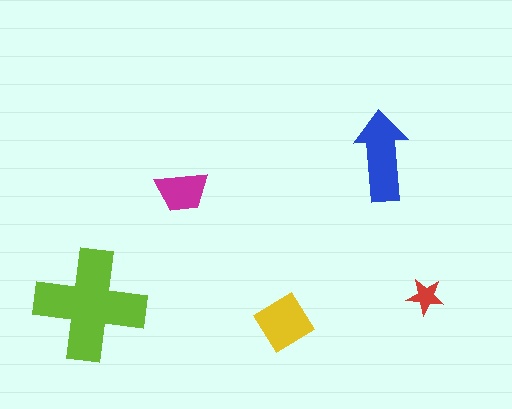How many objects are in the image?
There are 5 objects in the image.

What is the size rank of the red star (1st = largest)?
5th.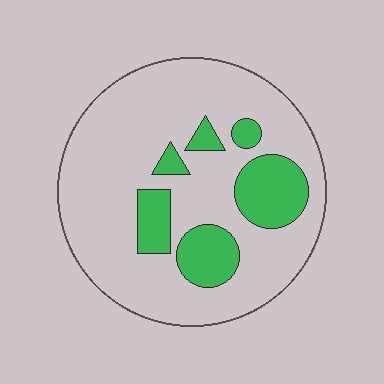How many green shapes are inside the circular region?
6.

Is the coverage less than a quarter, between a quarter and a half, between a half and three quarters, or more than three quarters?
Less than a quarter.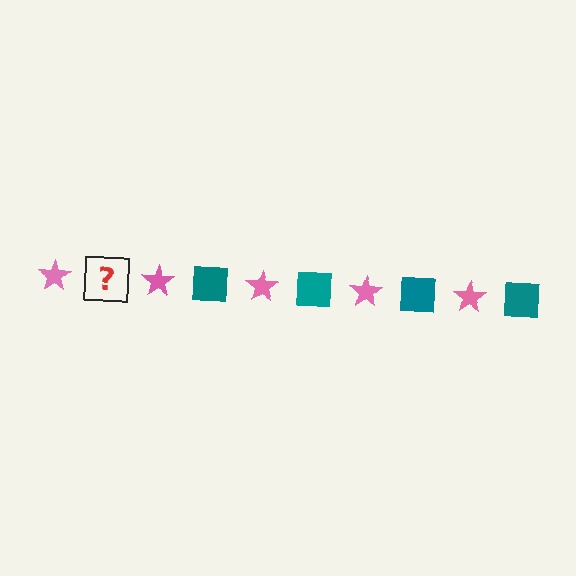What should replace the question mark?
The question mark should be replaced with a teal square.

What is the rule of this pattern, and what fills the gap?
The rule is that the pattern alternates between pink star and teal square. The gap should be filled with a teal square.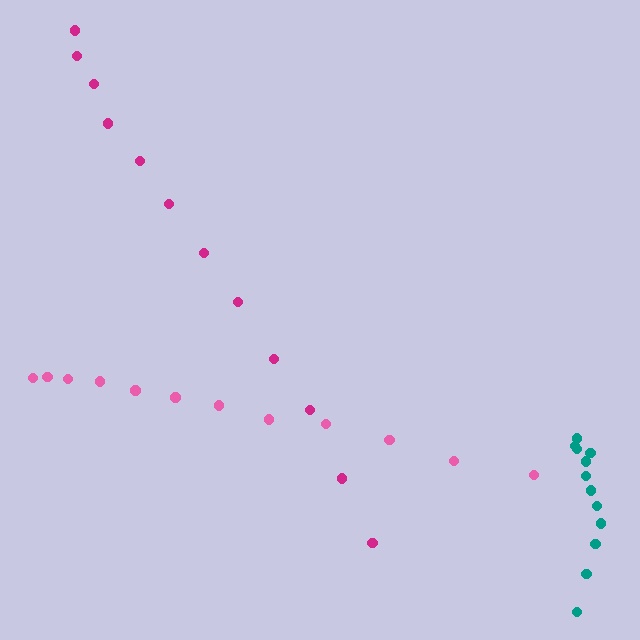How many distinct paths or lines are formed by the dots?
There are 3 distinct paths.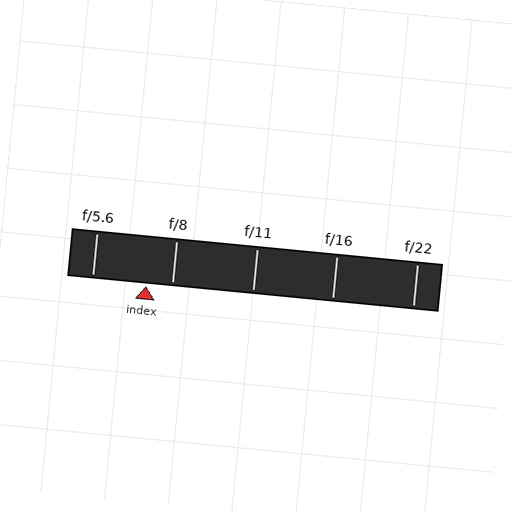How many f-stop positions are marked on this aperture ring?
There are 5 f-stop positions marked.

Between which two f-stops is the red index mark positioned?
The index mark is between f/5.6 and f/8.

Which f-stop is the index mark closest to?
The index mark is closest to f/8.